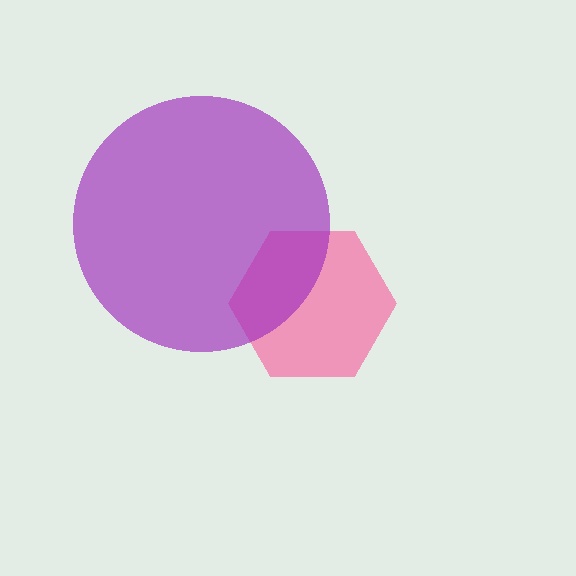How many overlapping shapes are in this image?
There are 2 overlapping shapes in the image.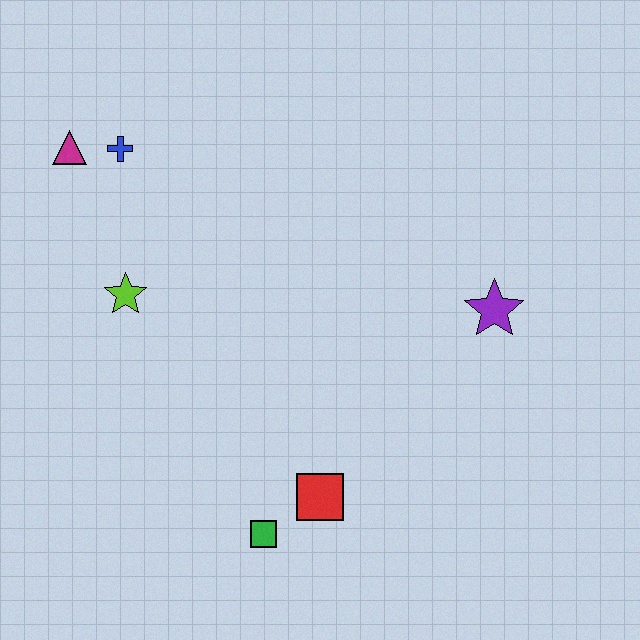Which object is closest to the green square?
The red square is closest to the green square.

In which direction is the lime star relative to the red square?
The lime star is above the red square.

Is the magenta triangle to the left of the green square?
Yes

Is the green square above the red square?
No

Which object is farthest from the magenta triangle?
The purple star is farthest from the magenta triangle.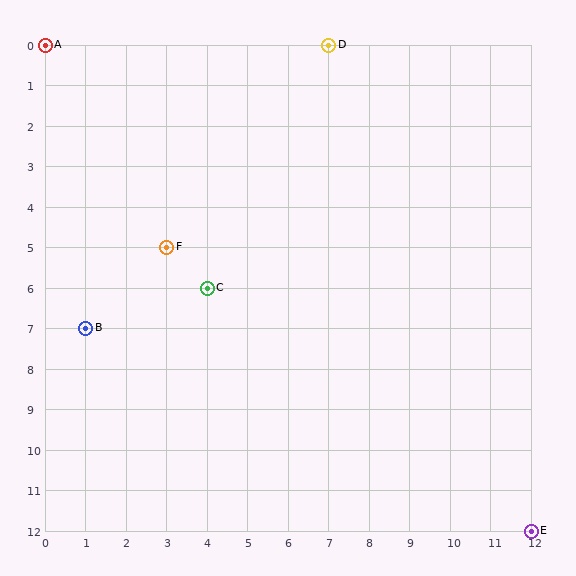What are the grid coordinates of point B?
Point B is at grid coordinates (1, 7).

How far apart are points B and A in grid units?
Points B and A are 1 column and 7 rows apart (about 7.1 grid units diagonally).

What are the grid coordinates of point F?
Point F is at grid coordinates (3, 5).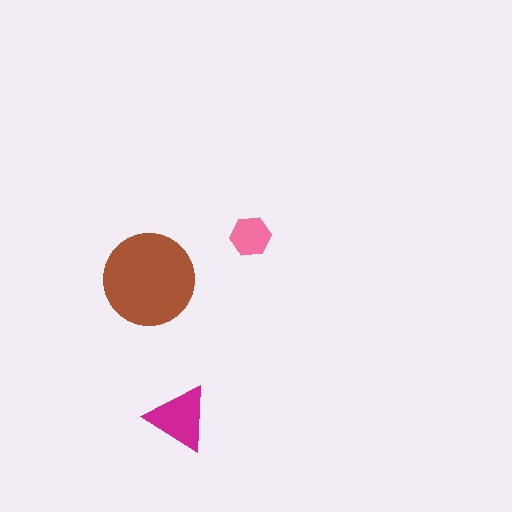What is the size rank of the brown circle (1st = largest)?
1st.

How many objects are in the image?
There are 3 objects in the image.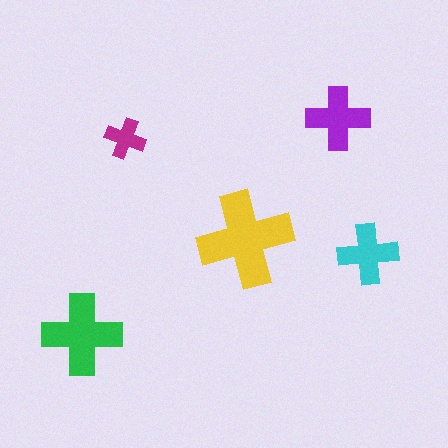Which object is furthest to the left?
The green cross is leftmost.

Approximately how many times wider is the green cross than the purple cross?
About 1.5 times wider.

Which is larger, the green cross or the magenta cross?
The green one.